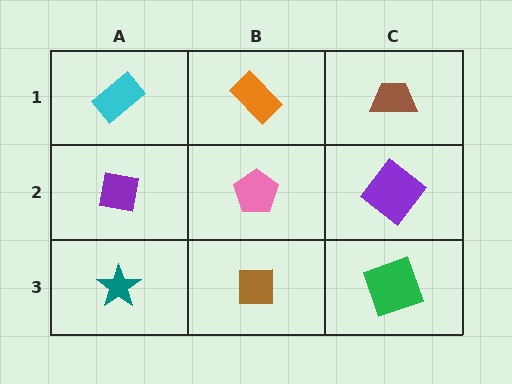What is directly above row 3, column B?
A pink pentagon.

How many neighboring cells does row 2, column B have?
4.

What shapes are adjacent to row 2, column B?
An orange rectangle (row 1, column B), a brown square (row 3, column B), a purple square (row 2, column A), a purple diamond (row 2, column C).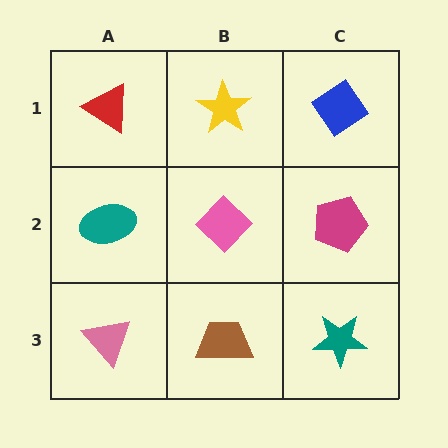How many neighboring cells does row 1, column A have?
2.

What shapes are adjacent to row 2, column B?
A yellow star (row 1, column B), a brown trapezoid (row 3, column B), a teal ellipse (row 2, column A), a magenta pentagon (row 2, column C).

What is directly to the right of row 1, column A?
A yellow star.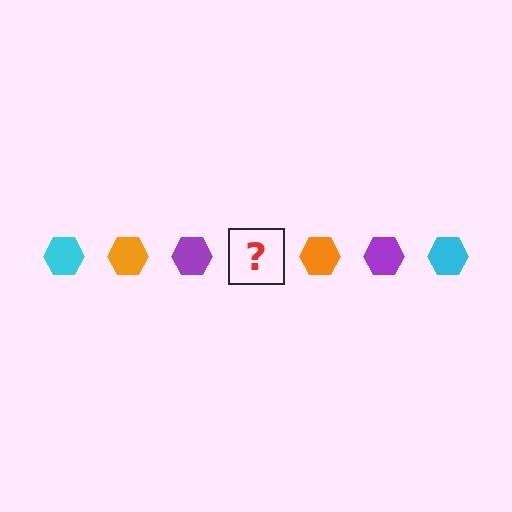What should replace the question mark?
The question mark should be replaced with a cyan hexagon.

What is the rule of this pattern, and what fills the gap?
The rule is that the pattern cycles through cyan, orange, purple hexagons. The gap should be filled with a cyan hexagon.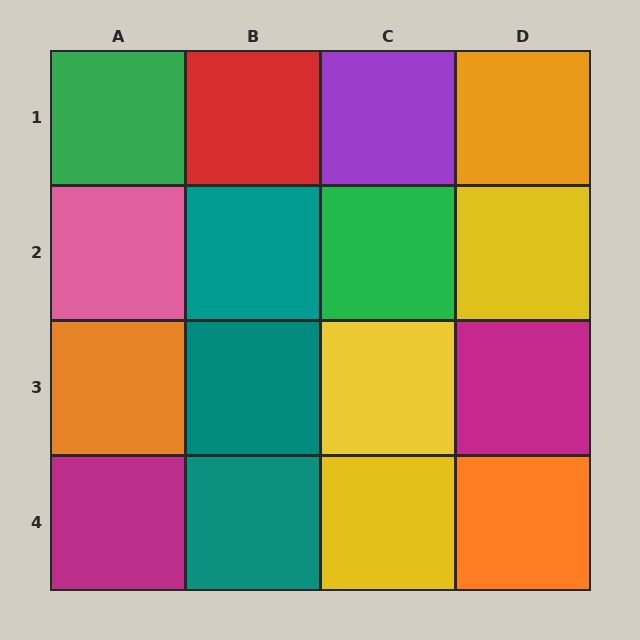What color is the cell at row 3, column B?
Teal.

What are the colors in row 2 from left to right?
Pink, teal, green, yellow.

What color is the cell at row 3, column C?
Yellow.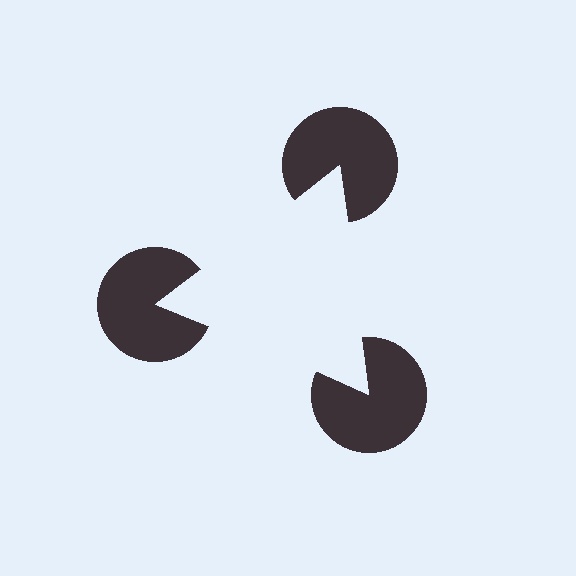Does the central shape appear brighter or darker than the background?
It typically appears slightly brighter than the background, even though no actual brightness change is drawn.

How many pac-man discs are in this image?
There are 3 — one at each vertex of the illusory triangle.